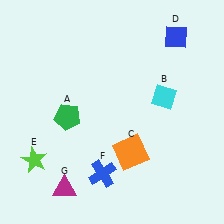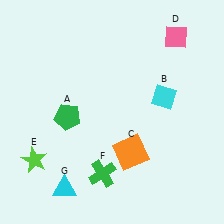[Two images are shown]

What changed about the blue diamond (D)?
In Image 1, D is blue. In Image 2, it changed to pink.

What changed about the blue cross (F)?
In Image 1, F is blue. In Image 2, it changed to green.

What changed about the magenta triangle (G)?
In Image 1, G is magenta. In Image 2, it changed to cyan.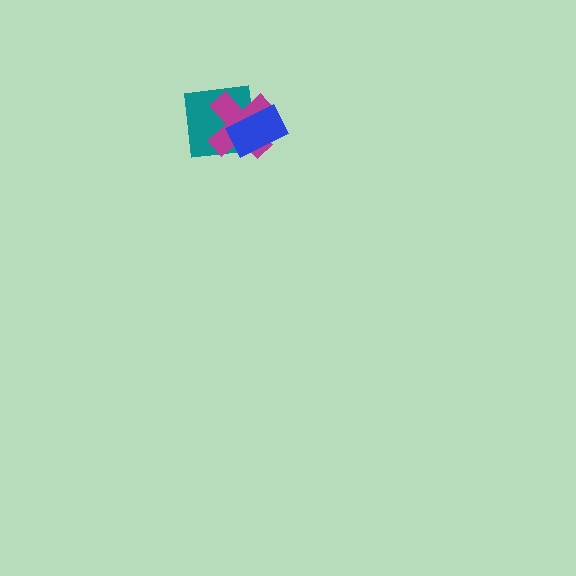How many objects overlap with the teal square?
2 objects overlap with the teal square.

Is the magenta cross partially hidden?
Yes, it is partially covered by another shape.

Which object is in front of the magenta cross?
The blue rectangle is in front of the magenta cross.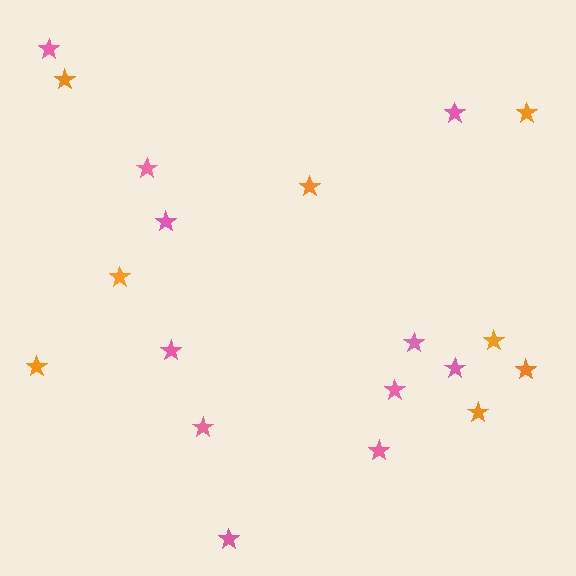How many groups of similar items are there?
There are 2 groups: one group of orange stars (8) and one group of pink stars (11).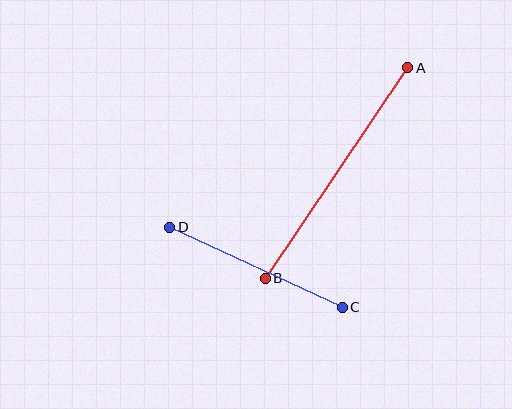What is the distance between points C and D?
The distance is approximately 190 pixels.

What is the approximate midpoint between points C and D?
The midpoint is at approximately (256, 267) pixels.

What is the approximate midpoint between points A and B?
The midpoint is at approximately (336, 173) pixels.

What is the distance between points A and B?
The distance is approximately 254 pixels.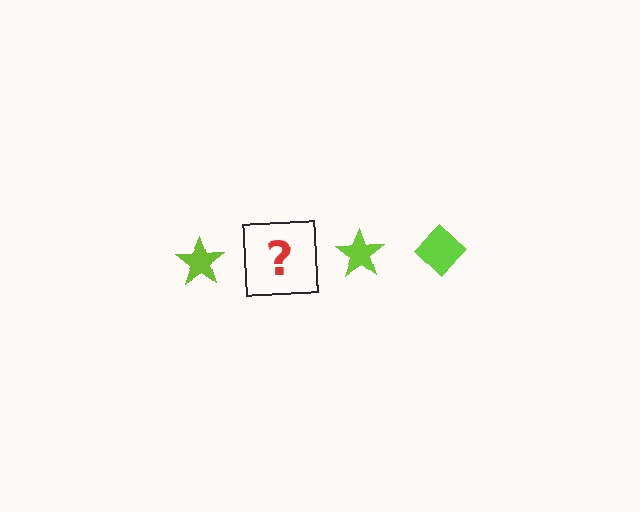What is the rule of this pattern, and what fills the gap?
The rule is that the pattern cycles through star, diamond shapes in lime. The gap should be filled with a lime diamond.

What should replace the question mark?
The question mark should be replaced with a lime diamond.